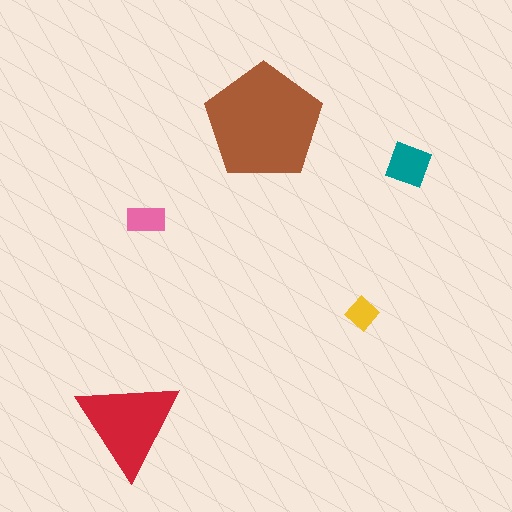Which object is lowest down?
The red triangle is bottommost.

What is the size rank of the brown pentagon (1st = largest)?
1st.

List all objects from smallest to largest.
The yellow diamond, the pink rectangle, the teal diamond, the red triangle, the brown pentagon.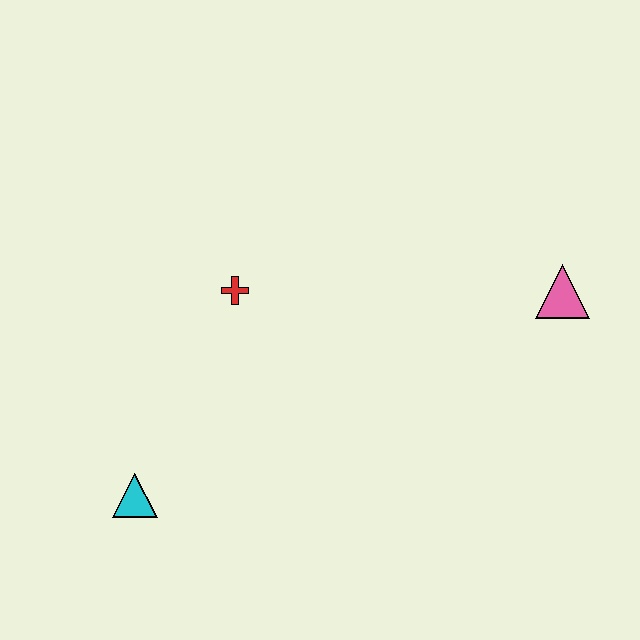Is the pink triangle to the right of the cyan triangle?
Yes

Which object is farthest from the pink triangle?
The cyan triangle is farthest from the pink triangle.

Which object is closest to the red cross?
The cyan triangle is closest to the red cross.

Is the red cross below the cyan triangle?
No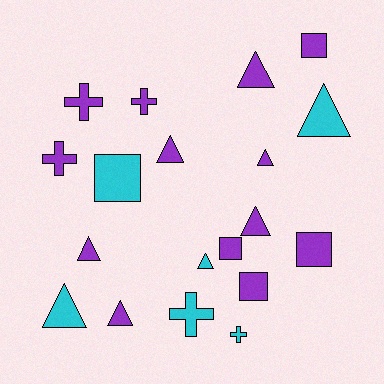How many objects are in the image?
There are 19 objects.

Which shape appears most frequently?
Triangle, with 9 objects.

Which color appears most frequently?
Purple, with 13 objects.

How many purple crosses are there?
There are 3 purple crosses.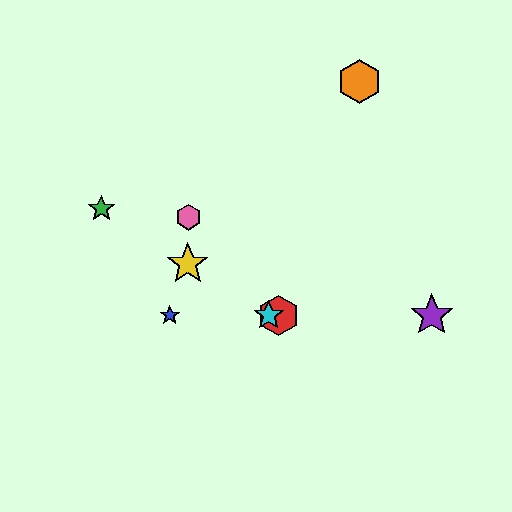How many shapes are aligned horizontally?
4 shapes (the red hexagon, the blue star, the purple star, the cyan star) are aligned horizontally.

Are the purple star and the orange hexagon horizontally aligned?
No, the purple star is at y≈315 and the orange hexagon is at y≈82.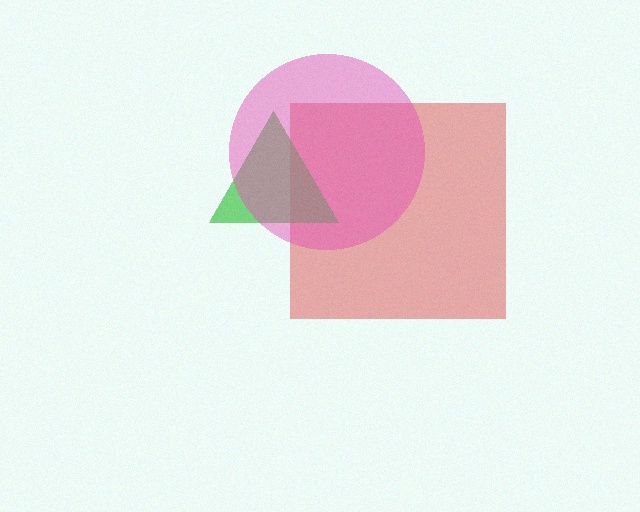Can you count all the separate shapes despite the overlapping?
Yes, there are 3 separate shapes.